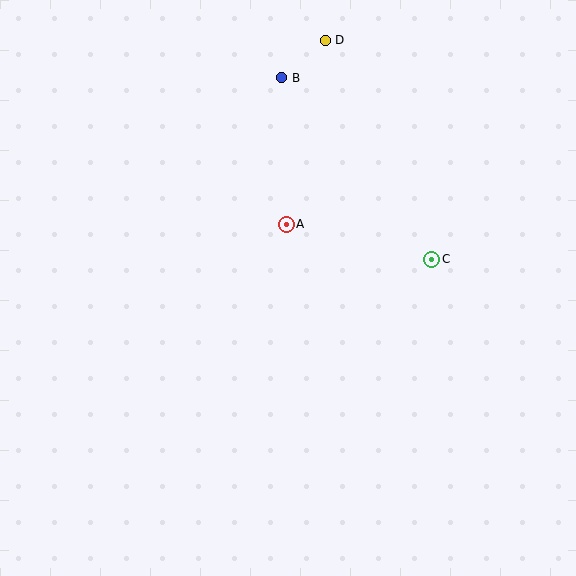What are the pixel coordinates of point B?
Point B is at (282, 78).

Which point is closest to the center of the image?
Point A at (286, 224) is closest to the center.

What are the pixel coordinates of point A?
Point A is at (286, 224).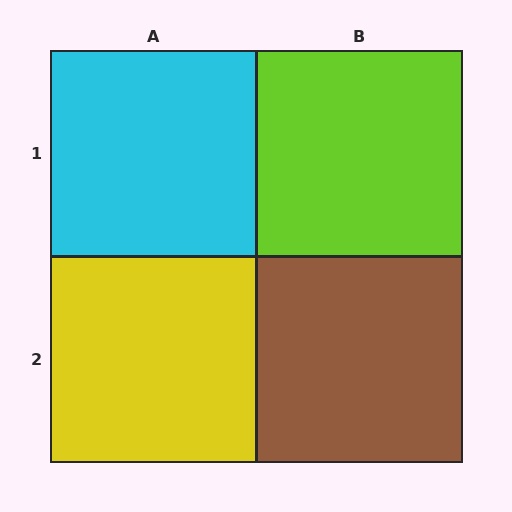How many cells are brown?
1 cell is brown.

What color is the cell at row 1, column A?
Cyan.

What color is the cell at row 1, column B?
Lime.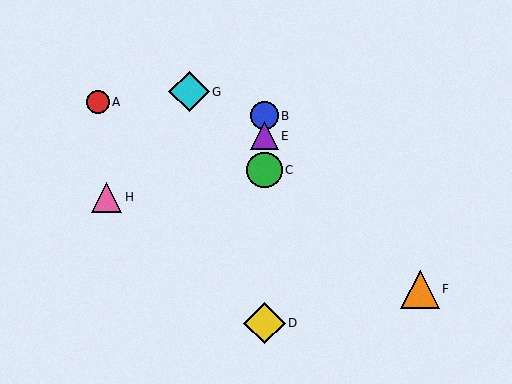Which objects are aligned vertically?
Objects B, C, D, E are aligned vertically.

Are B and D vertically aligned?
Yes, both are at x≈264.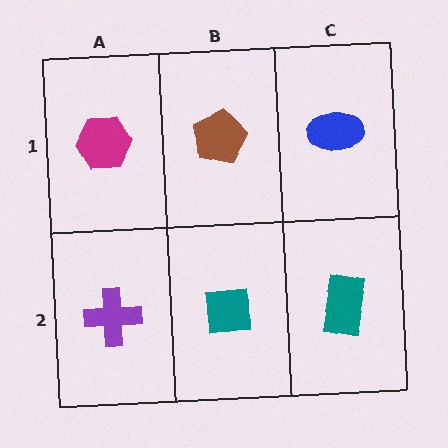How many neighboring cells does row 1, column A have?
2.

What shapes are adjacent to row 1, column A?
A purple cross (row 2, column A), a brown pentagon (row 1, column B).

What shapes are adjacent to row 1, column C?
A teal rectangle (row 2, column C), a brown pentagon (row 1, column B).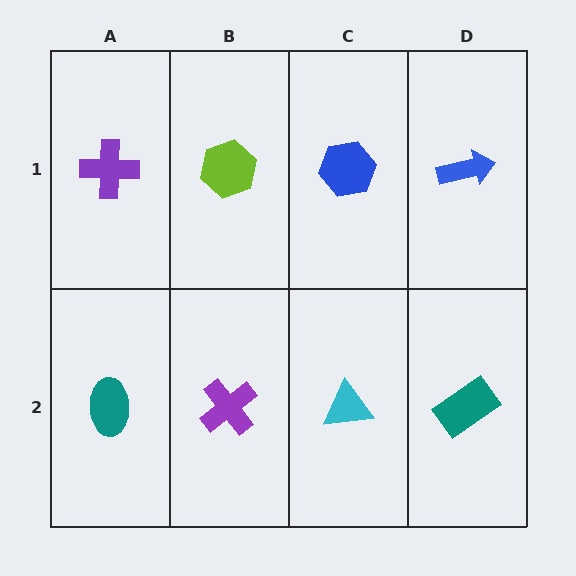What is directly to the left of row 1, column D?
A blue hexagon.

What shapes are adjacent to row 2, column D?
A blue arrow (row 1, column D), a cyan triangle (row 2, column C).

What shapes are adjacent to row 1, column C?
A cyan triangle (row 2, column C), a lime hexagon (row 1, column B), a blue arrow (row 1, column D).